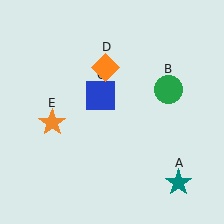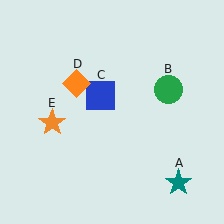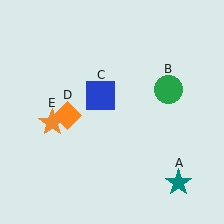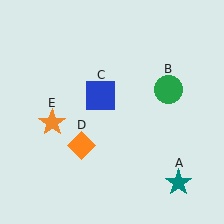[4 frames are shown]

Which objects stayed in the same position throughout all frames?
Teal star (object A) and green circle (object B) and blue square (object C) and orange star (object E) remained stationary.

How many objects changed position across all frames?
1 object changed position: orange diamond (object D).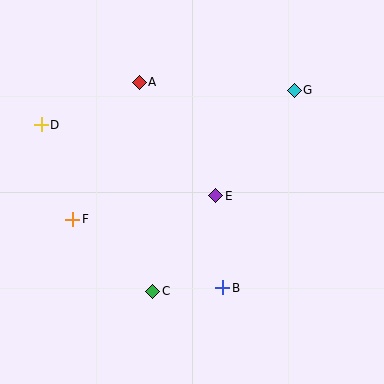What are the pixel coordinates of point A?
Point A is at (139, 82).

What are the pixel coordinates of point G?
Point G is at (294, 90).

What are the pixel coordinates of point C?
Point C is at (153, 291).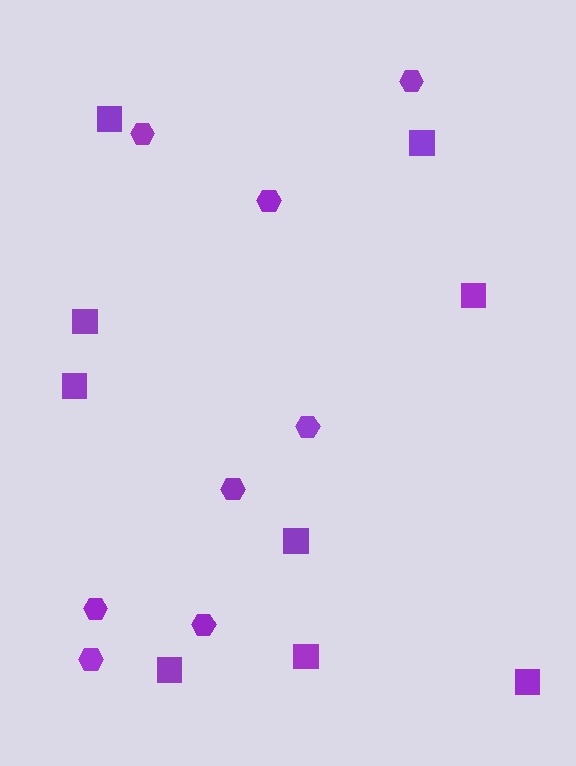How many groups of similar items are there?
There are 2 groups: one group of hexagons (8) and one group of squares (9).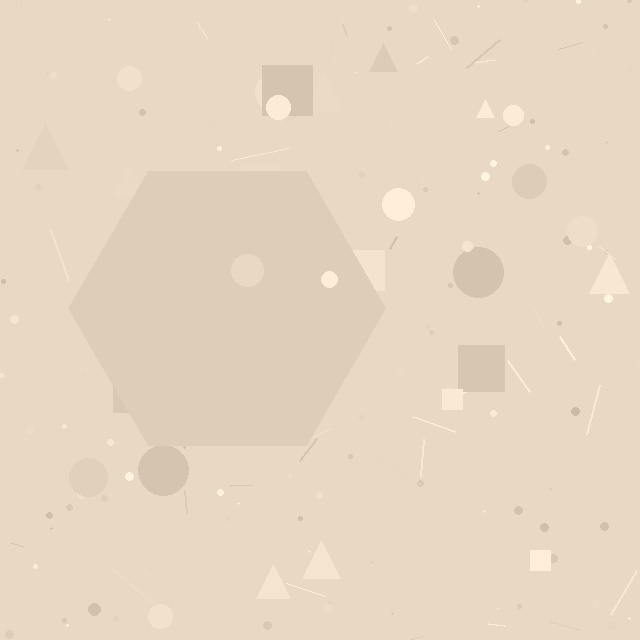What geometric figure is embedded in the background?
A hexagon is embedded in the background.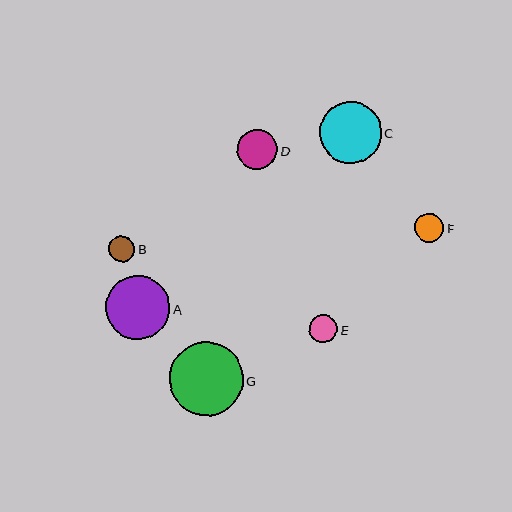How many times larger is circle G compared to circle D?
Circle G is approximately 1.8 times the size of circle D.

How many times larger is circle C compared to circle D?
Circle C is approximately 1.5 times the size of circle D.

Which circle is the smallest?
Circle B is the smallest with a size of approximately 26 pixels.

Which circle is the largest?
Circle G is the largest with a size of approximately 73 pixels.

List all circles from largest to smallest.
From largest to smallest: G, A, C, D, F, E, B.